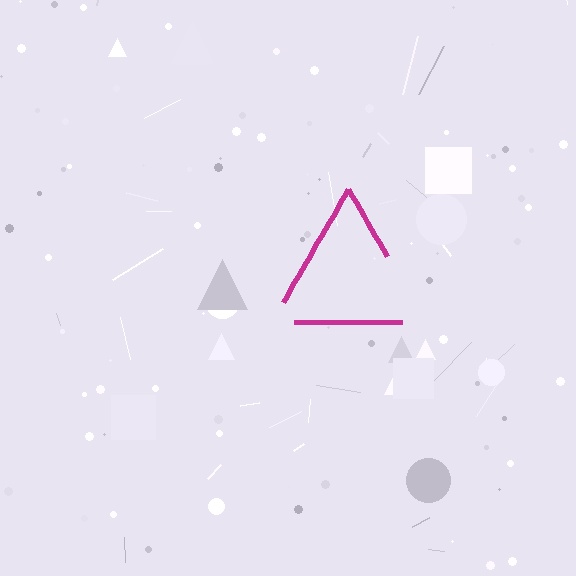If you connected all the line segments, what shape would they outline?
They would outline a triangle.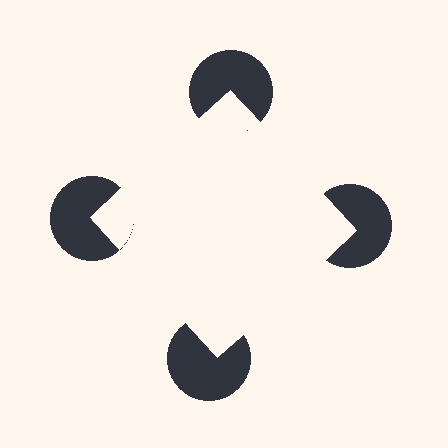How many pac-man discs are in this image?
There are 4 — one at each vertex of the illusory square.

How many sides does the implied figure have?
4 sides.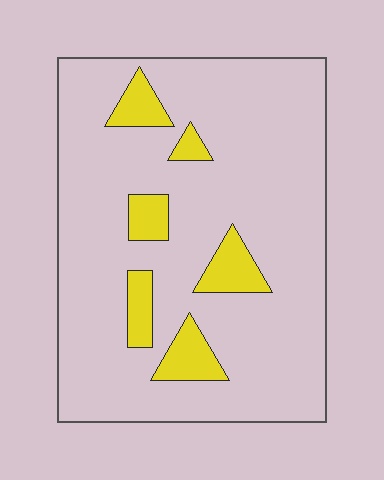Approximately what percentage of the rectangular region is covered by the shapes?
Approximately 15%.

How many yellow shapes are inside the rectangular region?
6.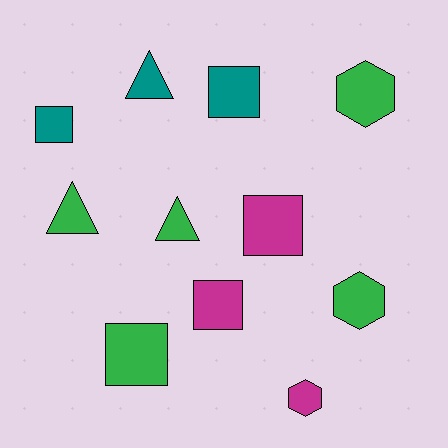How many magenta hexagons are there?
There is 1 magenta hexagon.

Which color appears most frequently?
Green, with 5 objects.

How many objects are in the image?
There are 11 objects.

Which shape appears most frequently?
Square, with 5 objects.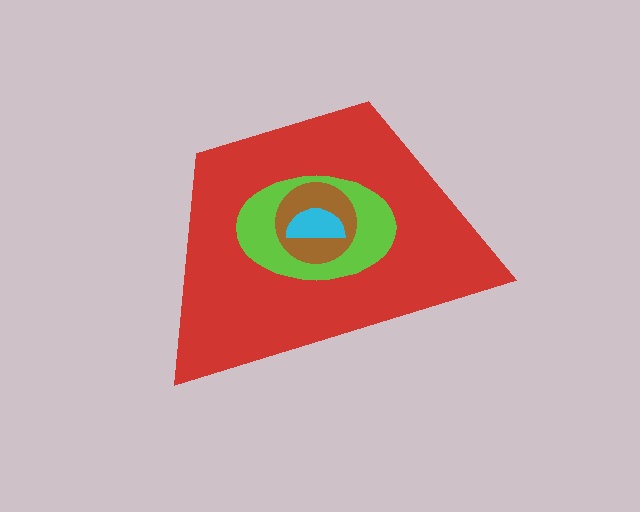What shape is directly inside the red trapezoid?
The lime ellipse.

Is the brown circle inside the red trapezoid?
Yes.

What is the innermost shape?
The cyan semicircle.